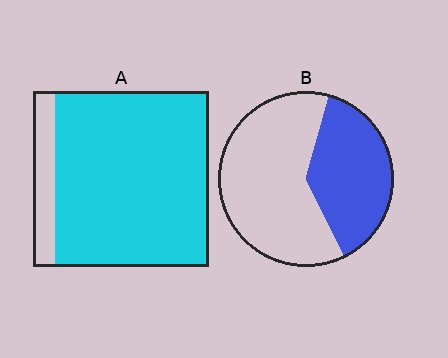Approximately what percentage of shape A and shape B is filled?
A is approximately 90% and B is approximately 40%.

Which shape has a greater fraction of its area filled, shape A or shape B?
Shape A.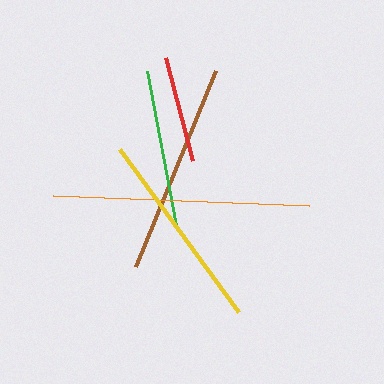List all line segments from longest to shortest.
From longest to shortest: orange, brown, yellow, green, red.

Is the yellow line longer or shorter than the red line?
The yellow line is longer than the red line.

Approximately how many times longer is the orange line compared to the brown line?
The orange line is approximately 1.2 times the length of the brown line.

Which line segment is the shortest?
The red line is the shortest at approximately 107 pixels.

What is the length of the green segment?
The green segment is approximately 156 pixels long.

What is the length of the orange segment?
The orange segment is approximately 256 pixels long.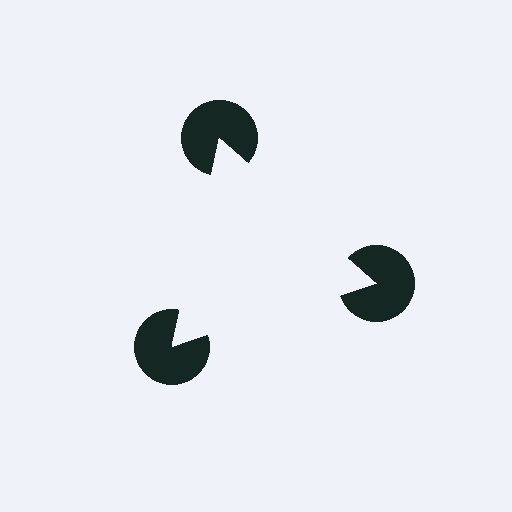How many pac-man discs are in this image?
There are 3 — one at each vertex of the illusory triangle.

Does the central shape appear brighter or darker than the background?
It typically appears slightly brighter than the background, even though no actual brightness change is drawn.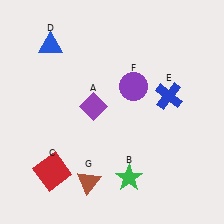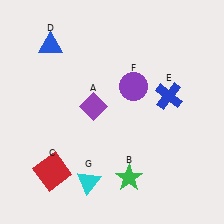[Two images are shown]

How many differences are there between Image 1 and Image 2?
There is 1 difference between the two images.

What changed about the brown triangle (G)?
In Image 1, G is brown. In Image 2, it changed to cyan.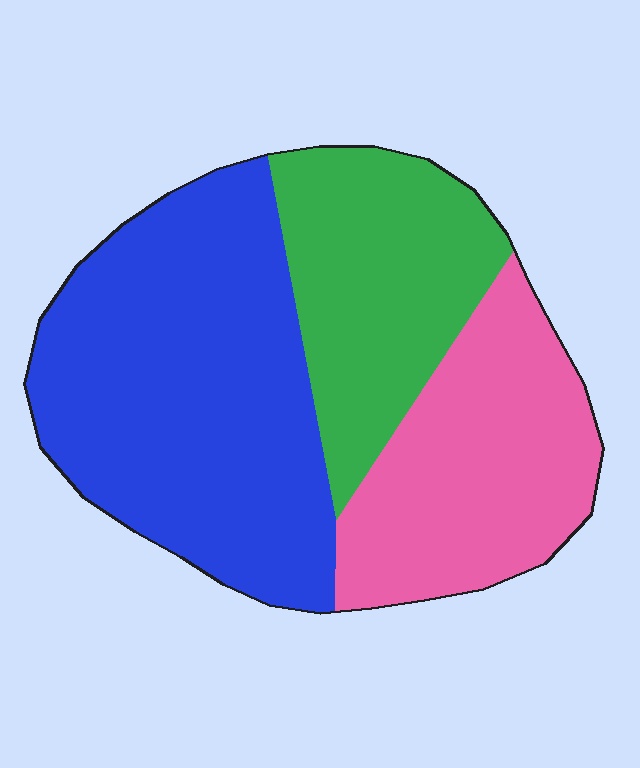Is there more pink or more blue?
Blue.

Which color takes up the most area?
Blue, at roughly 45%.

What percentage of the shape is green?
Green takes up about one quarter (1/4) of the shape.